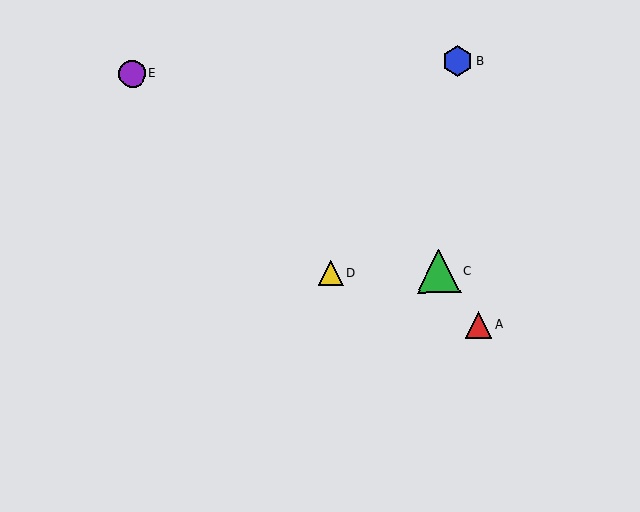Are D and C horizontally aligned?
Yes, both are at y≈273.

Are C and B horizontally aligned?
No, C is at y≈271 and B is at y≈61.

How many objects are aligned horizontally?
2 objects (C, D) are aligned horizontally.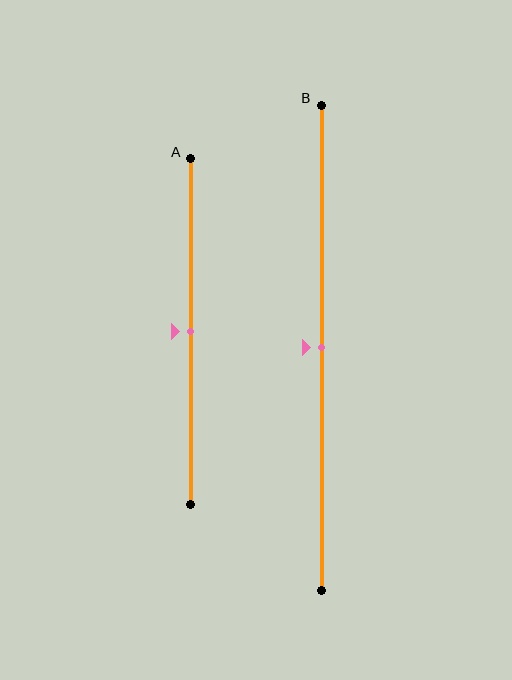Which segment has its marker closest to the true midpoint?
Segment A has its marker closest to the true midpoint.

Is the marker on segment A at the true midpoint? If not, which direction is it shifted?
Yes, the marker on segment A is at the true midpoint.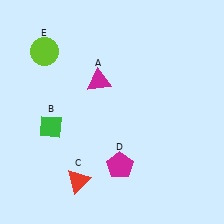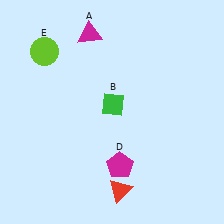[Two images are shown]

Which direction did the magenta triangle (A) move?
The magenta triangle (A) moved up.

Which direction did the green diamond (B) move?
The green diamond (B) moved right.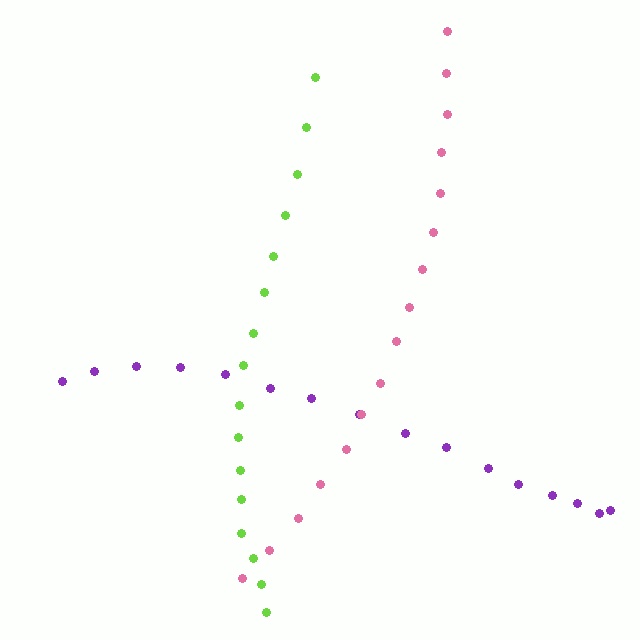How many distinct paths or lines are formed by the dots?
There are 3 distinct paths.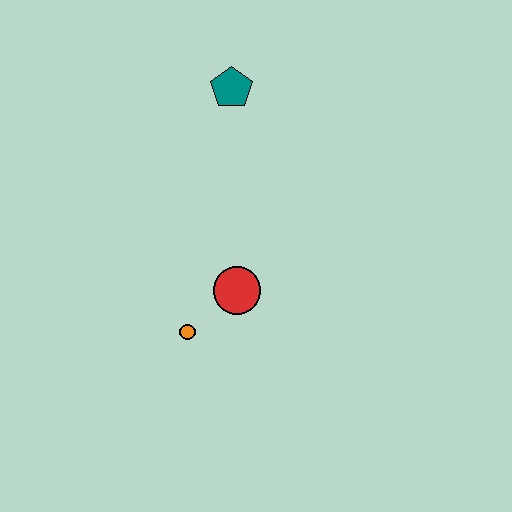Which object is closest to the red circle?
The orange circle is closest to the red circle.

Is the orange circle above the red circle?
No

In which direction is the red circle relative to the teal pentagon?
The red circle is below the teal pentagon.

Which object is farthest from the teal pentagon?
The orange circle is farthest from the teal pentagon.